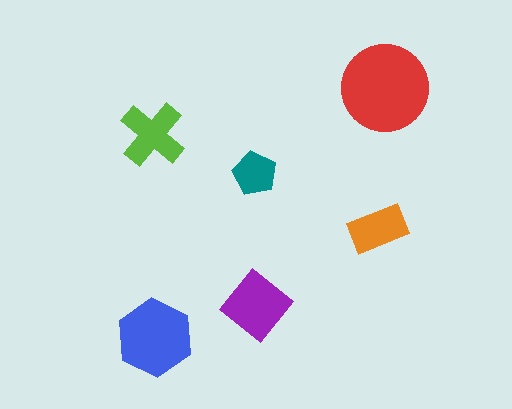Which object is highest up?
The red circle is topmost.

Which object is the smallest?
The teal pentagon.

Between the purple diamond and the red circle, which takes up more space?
The red circle.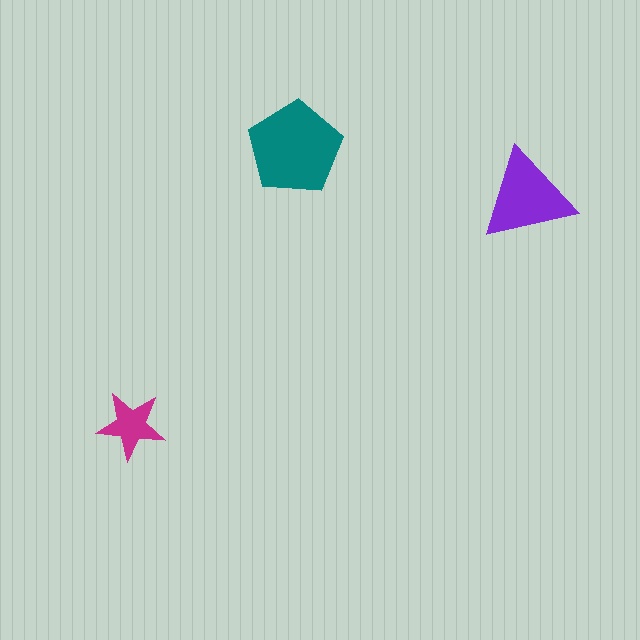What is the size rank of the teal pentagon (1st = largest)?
1st.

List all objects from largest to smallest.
The teal pentagon, the purple triangle, the magenta star.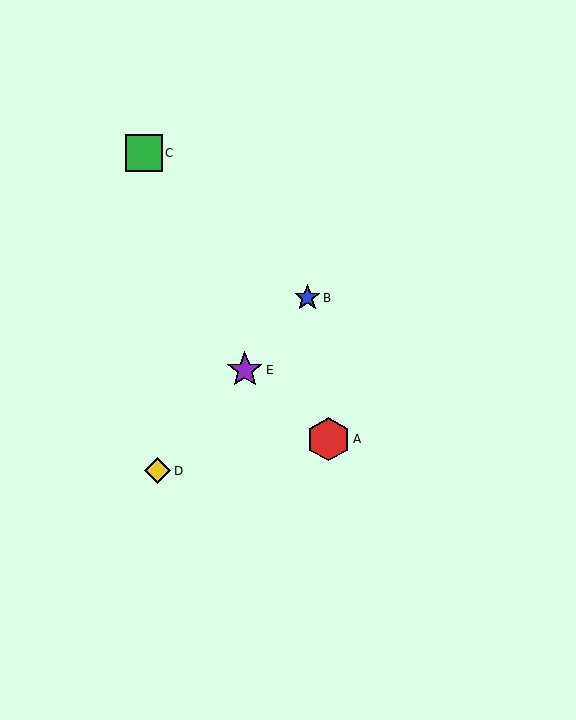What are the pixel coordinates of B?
Object B is at (307, 298).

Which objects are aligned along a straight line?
Objects B, D, E are aligned along a straight line.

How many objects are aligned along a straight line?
3 objects (B, D, E) are aligned along a straight line.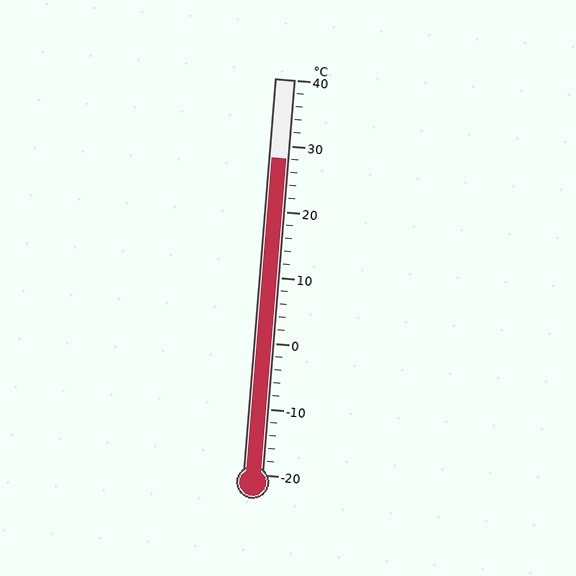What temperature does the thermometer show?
The thermometer shows approximately 28°C.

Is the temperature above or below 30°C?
The temperature is below 30°C.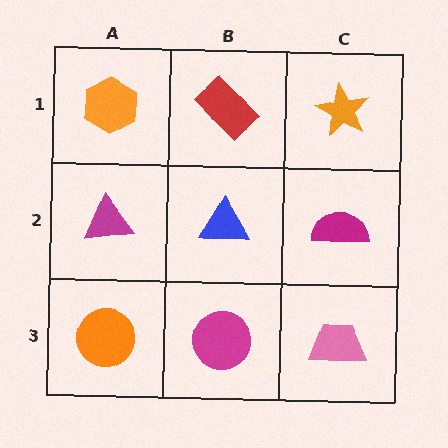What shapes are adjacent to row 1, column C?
A magenta semicircle (row 2, column C), a red rectangle (row 1, column B).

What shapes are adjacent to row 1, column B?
A blue triangle (row 2, column B), an orange hexagon (row 1, column A), an orange star (row 1, column C).